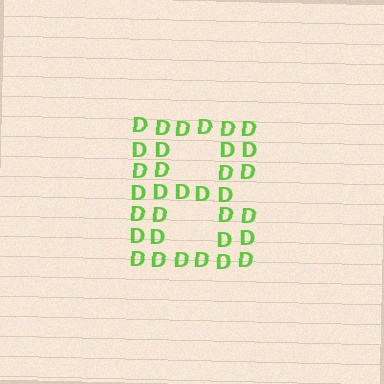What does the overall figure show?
The overall figure shows the letter B.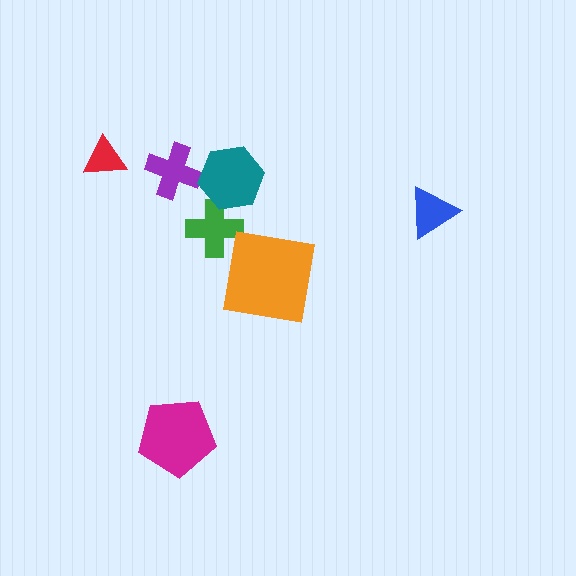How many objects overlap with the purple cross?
0 objects overlap with the purple cross.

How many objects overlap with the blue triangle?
0 objects overlap with the blue triangle.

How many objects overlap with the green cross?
1 object overlaps with the green cross.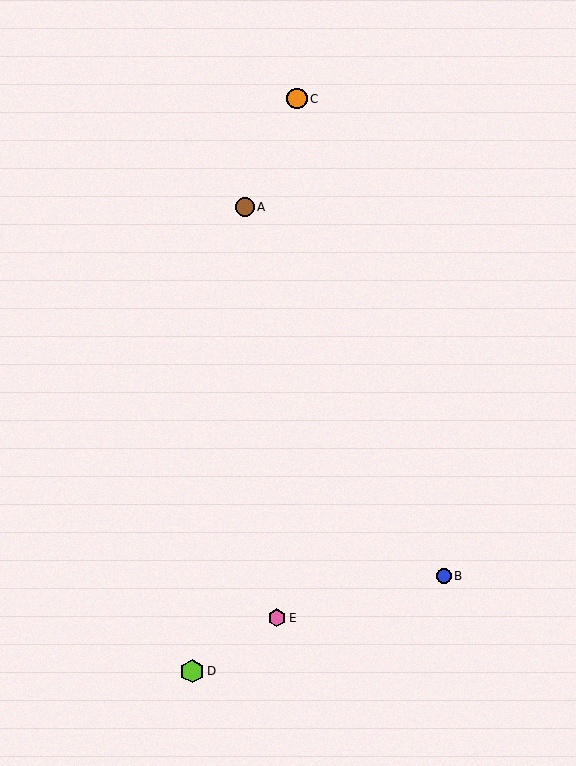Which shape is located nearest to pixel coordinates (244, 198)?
The brown circle (labeled A) at (245, 207) is nearest to that location.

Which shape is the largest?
The lime hexagon (labeled D) is the largest.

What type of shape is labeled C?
Shape C is an orange circle.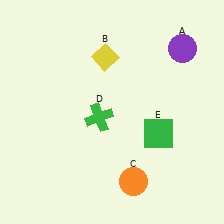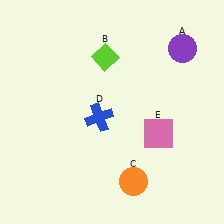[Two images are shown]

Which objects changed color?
B changed from yellow to lime. D changed from green to blue. E changed from green to pink.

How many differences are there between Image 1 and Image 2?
There are 3 differences between the two images.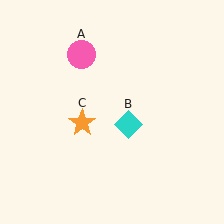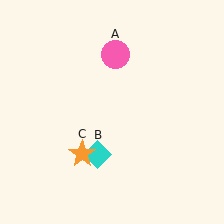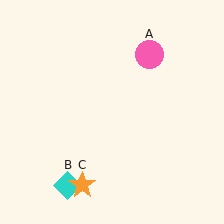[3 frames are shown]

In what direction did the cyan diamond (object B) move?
The cyan diamond (object B) moved down and to the left.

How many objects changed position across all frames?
3 objects changed position: pink circle (object A), cyan diamond (object B), orange star (object C).